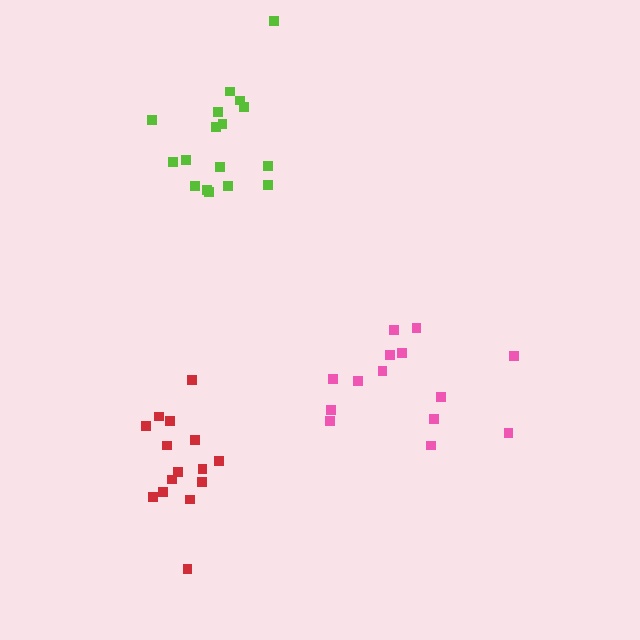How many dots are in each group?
Group 1: 14 dots, Group 2: 17 dots, Group 3: 15 dots (46 total).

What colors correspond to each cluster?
The clusters are colored: pink, lime, red.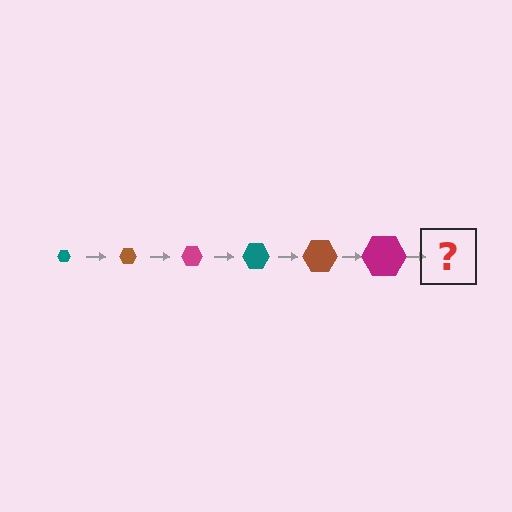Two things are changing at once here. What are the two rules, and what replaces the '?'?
The two rules are that the hexagon grows larger each step and the color cycles through teal, brown, and magenta. The '?' should be a teal hexagon, larger than the previous one.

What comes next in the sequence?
The next element should be a teal hexagon, larger than the previous one.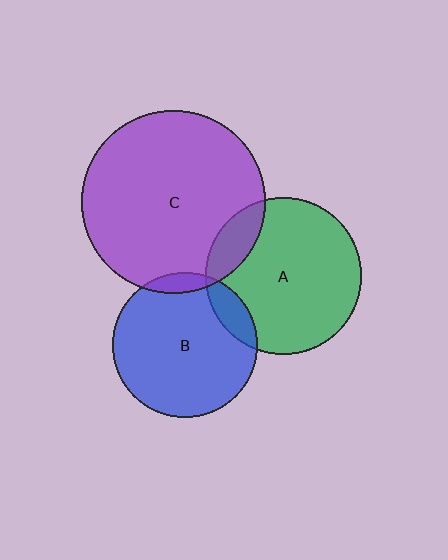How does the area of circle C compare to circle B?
Approximately 1.6 times.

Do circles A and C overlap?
Yes.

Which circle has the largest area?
Circle C (purple).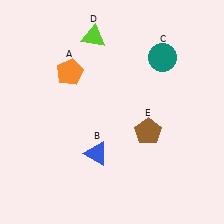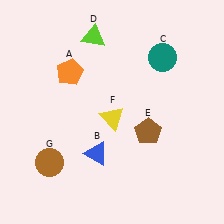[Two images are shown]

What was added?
A yellow triangle (F), a brown circle (G) were added in Image 2.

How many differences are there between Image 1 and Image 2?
There are 2 differences between the two images.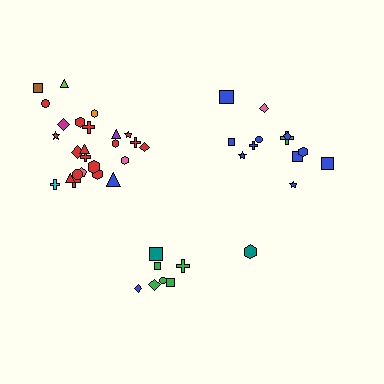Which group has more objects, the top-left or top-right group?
The top-left group.